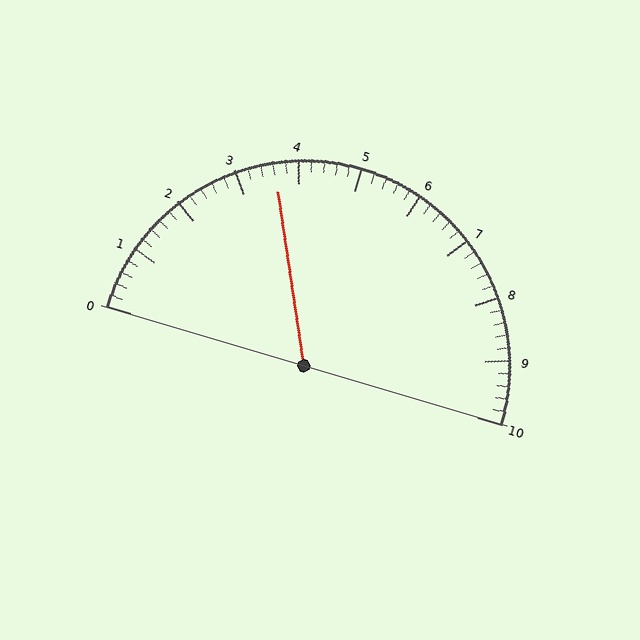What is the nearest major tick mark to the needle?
The nearest major tick mark is 4.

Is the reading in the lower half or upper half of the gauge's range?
The reading is in the lower half of the range (0 to 10).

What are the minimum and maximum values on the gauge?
The gauge ranges from 0 to 10.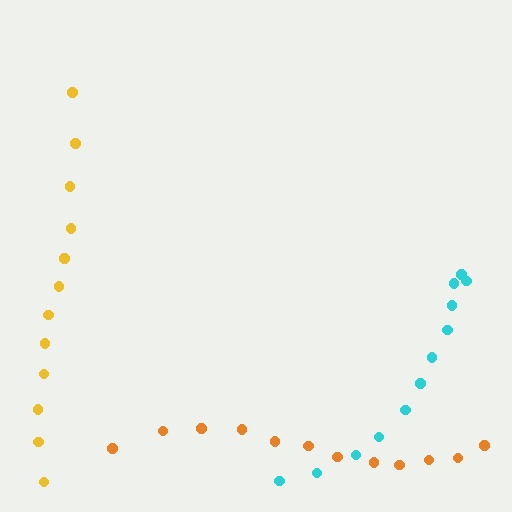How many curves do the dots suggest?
There are 3 distinct paths.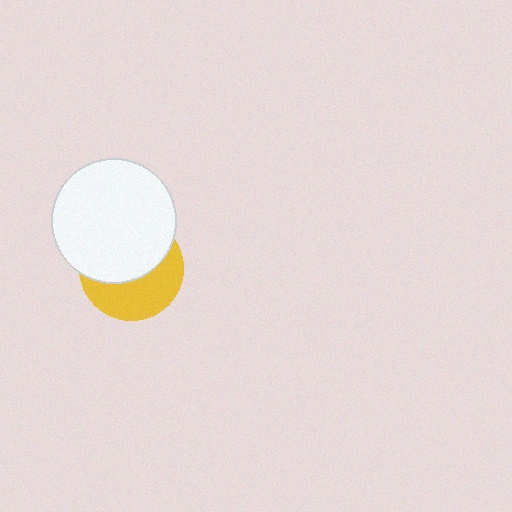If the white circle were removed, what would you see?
You would see the complete yellow circle.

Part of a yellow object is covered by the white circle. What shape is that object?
It is a circle.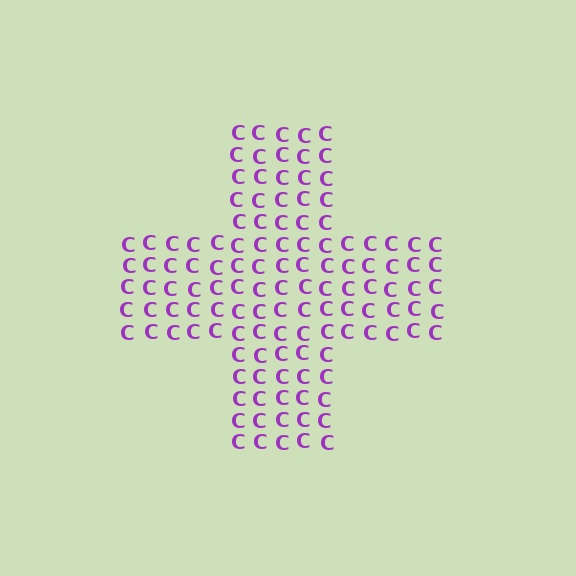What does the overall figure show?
The overall figure shows a cross.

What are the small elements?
The small elements are letter C's.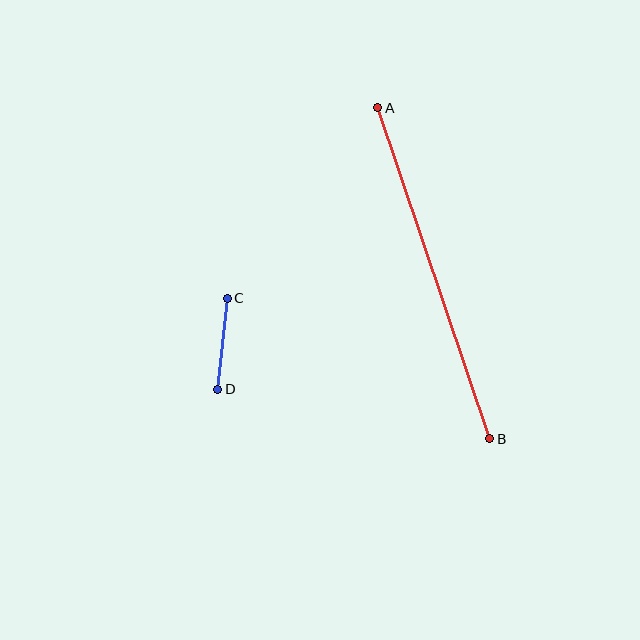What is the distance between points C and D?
The distance is approximately 91 pixels.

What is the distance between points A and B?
The distance is approximately 349 pixels.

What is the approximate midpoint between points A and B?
The midpoint is at approximately (434, 273) pixels.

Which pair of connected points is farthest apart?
Points A and B are farthest apart.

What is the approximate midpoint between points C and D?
The midpoint is at approximately (223, 344) pixels.